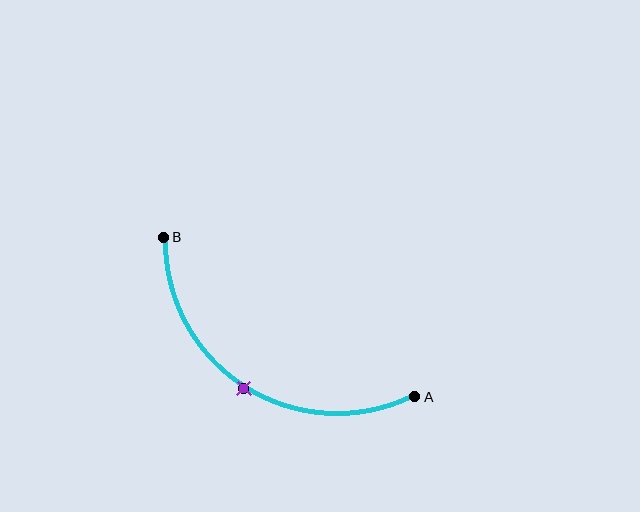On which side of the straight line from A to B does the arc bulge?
The arc bulges below the straight line connecting A and B.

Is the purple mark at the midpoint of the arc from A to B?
Yes. The purple mark lies on the arc at equal arc-length from both A and B — it is the arc midpoint.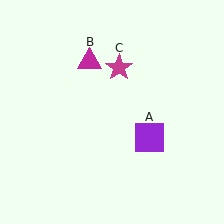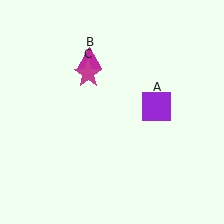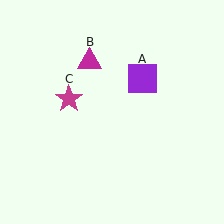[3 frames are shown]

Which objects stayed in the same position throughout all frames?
Magenta triangle (object B) remained stationary.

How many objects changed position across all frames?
2 objects changed position: purple square (object A), magenta star (object C).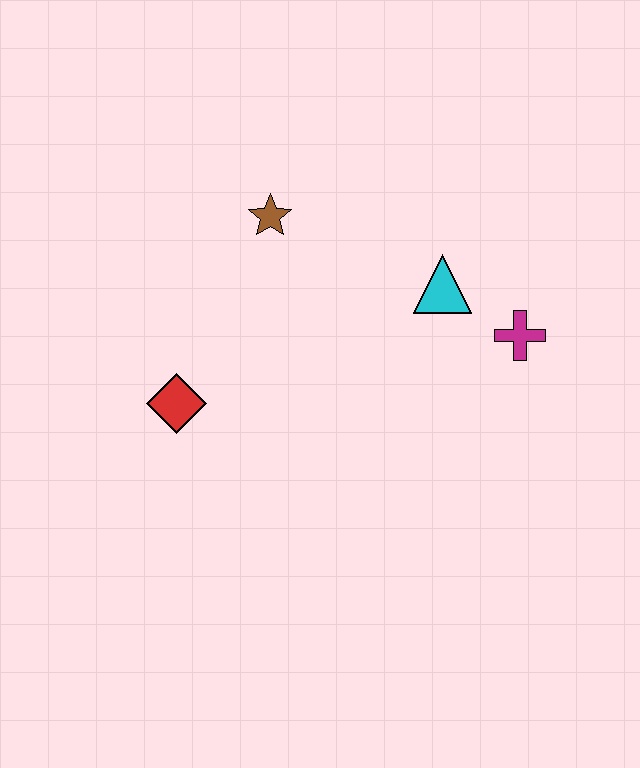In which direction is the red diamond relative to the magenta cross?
The red diamond is to the left of the magenta cross.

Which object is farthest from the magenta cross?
The red diamond is farthest from the magenta cross.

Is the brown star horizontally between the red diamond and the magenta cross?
Yes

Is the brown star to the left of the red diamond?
No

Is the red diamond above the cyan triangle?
No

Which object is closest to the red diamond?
The brown star is closest to the red diamond.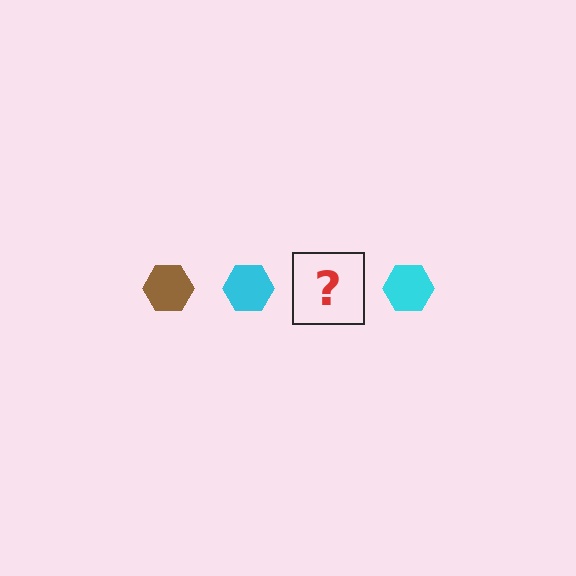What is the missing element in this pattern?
The missing element is a brown hexagon.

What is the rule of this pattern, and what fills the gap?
The rule is that the pattern cycles through brown, cyan hexagons. The gap should be filled with a brown hexagon.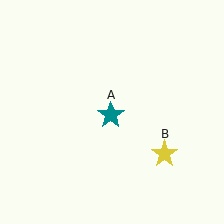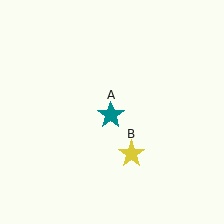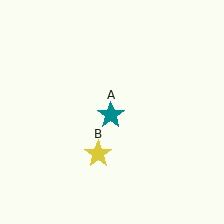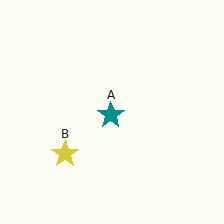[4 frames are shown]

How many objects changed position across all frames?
1 object changed position: yellow star (object B).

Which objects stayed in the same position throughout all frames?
Teal star (object A) remained stationary.